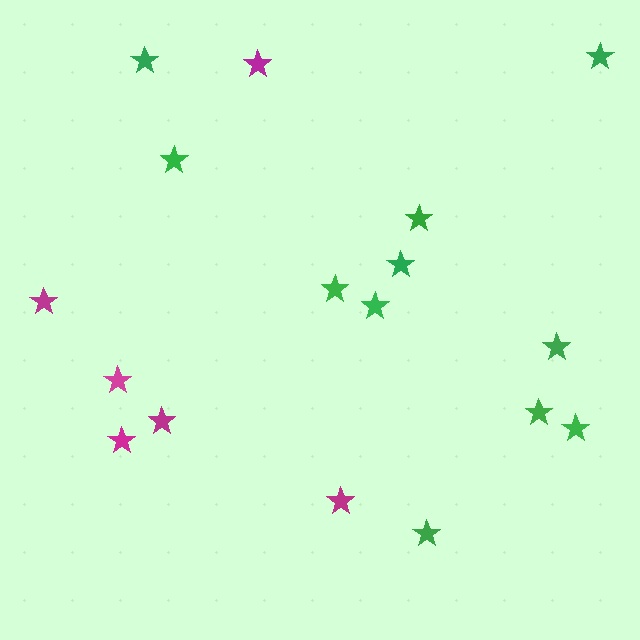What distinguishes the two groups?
There are 2 groups: one group of green stars (11) and one group of magenta stars (6).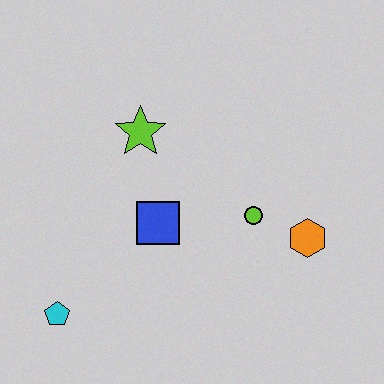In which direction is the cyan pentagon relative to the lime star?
The cyan pentagon is below the lime star.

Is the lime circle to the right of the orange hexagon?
No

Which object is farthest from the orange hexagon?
The cyan pentagon is farthest from the orange hexagon.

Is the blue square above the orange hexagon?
Yes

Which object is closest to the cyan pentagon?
The blue square is closest to the cyan pentagon.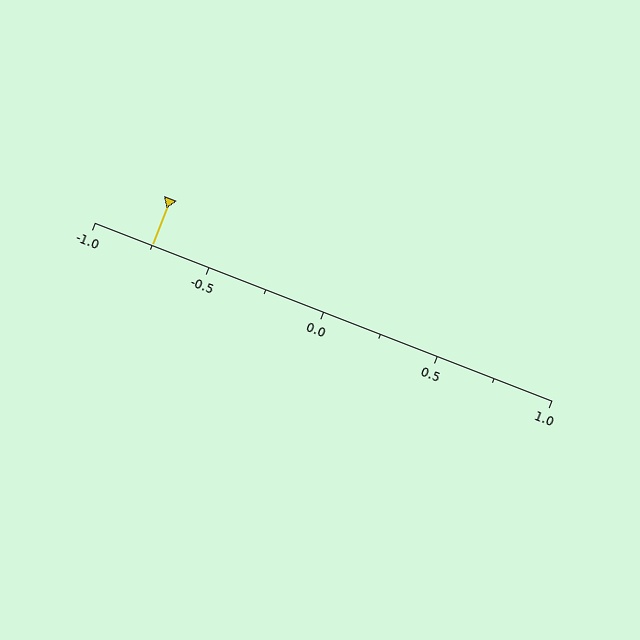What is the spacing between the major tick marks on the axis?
The major ticks are spaced 0.5 apart.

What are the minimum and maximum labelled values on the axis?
The axis runs from -1.0 to 1.0.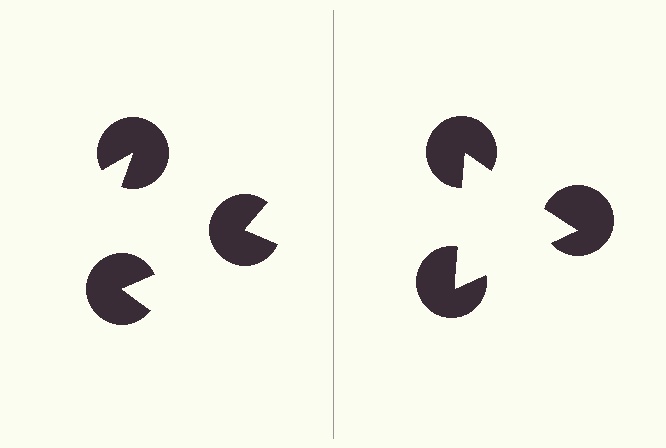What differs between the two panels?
The pac-man discs are positioned identically on both sides; only the wedge orientations differ. On the right they align to a triangle; on the left they are misaligned.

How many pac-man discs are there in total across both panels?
6 — 3 on each side.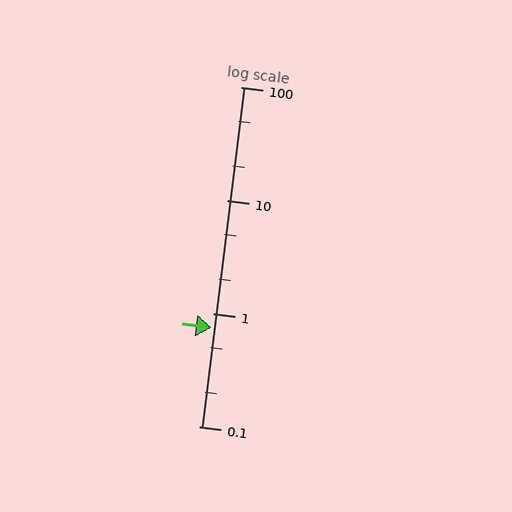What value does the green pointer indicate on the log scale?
The pointer indicates approximately 0.75.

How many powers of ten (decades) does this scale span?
The scale spans 3 decades, from 0.1 to 100.